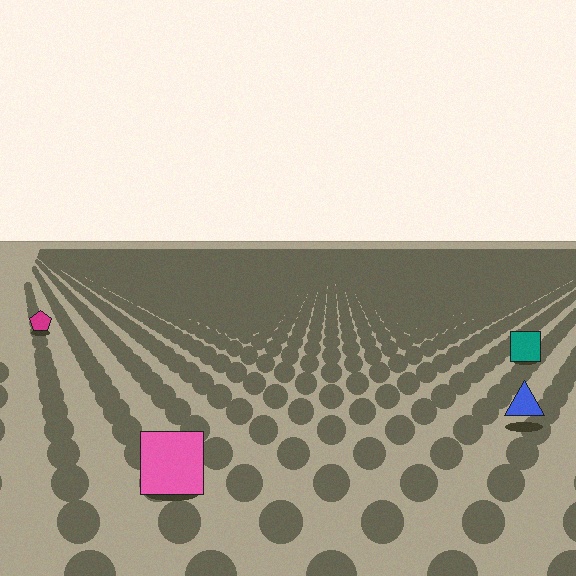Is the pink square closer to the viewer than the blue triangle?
Yes. The pink square is closer — you can tell from the texture gradient: the ground texture is coarser near it.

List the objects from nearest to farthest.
From nearest to farthest: the pink square, the blue triangle, the teal square, the magenta pentagon.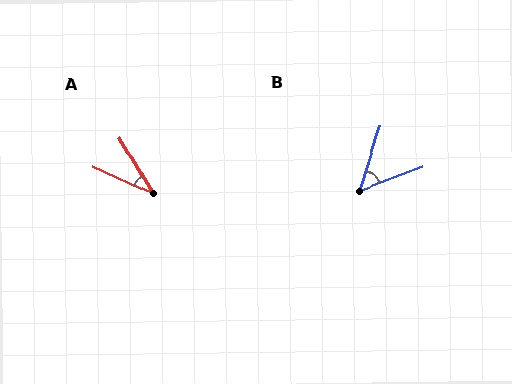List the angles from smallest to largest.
A (35°), B (51°).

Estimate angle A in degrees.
Approximately 35 degrees.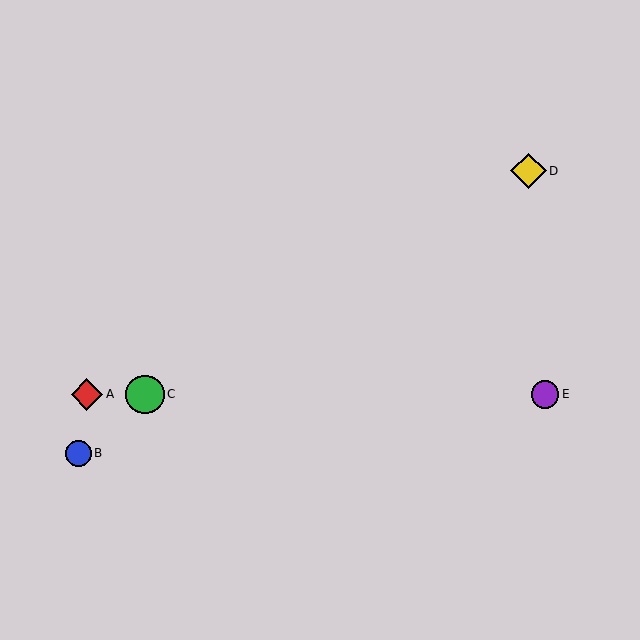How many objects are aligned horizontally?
3 objects (A, C, E) are aligned horizontally.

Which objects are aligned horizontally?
Objects A, C, E are aligned horizontally.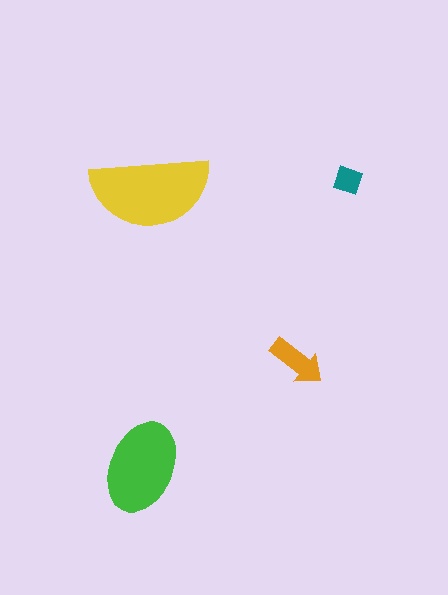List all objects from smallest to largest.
The teal diamond, the orange arrow, the green ellipse, the yellow semicircle.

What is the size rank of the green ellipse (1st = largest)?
2nd.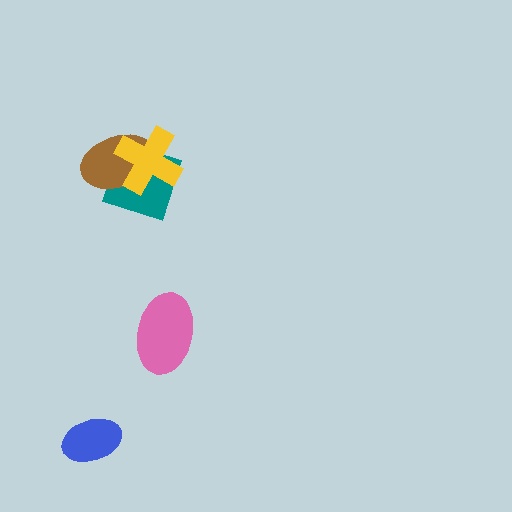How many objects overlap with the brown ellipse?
2 objects overlap with the brown ellipse.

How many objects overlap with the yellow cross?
2 objects overlap with the yellow cross.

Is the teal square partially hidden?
Yes, it is partially covered by another shape.